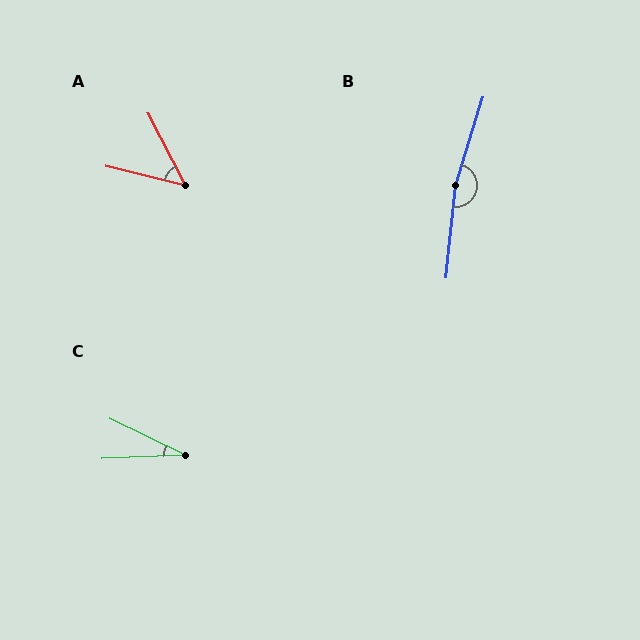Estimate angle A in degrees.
Approximately 49 degrees.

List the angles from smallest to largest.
C (29°), A (49°), B (168°).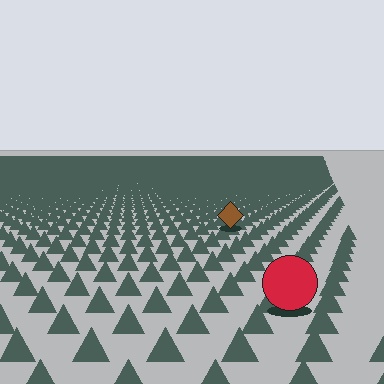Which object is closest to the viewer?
The red circle is closest. The texture marks near it are larger and more spread out.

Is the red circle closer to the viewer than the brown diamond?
Yes. The red circle is closer — you can tell from the texture gradient: the ground texture is coarser near it.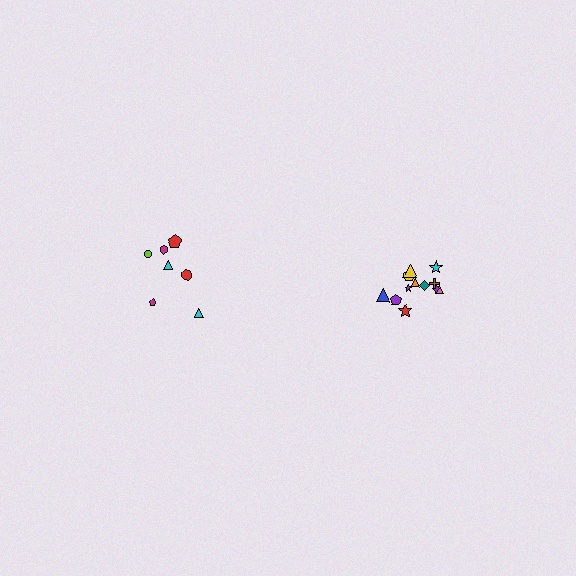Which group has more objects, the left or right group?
The right group.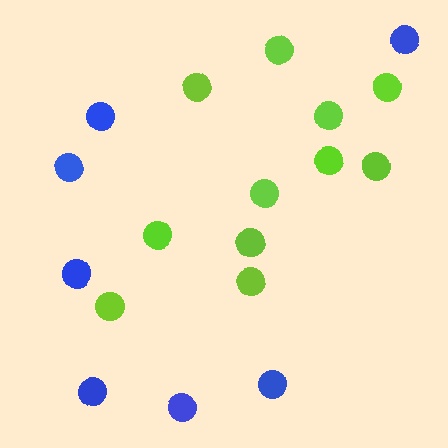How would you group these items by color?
There are 2 groups: one group of blue circles (7) and one group of lime circles (11).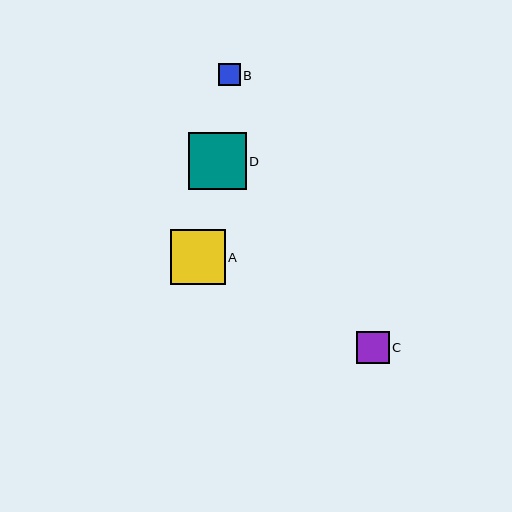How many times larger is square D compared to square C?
Square D is approximately 1.8 times the size of square C.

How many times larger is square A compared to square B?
Square A is approximately 2.6 times the size of square B.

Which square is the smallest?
Square B is the smallest with a size of approximately 21 pixels.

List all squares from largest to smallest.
From largest to smallest: D, A, C, B.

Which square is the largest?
Square D is the largest with a size of approximately 58 pixels.